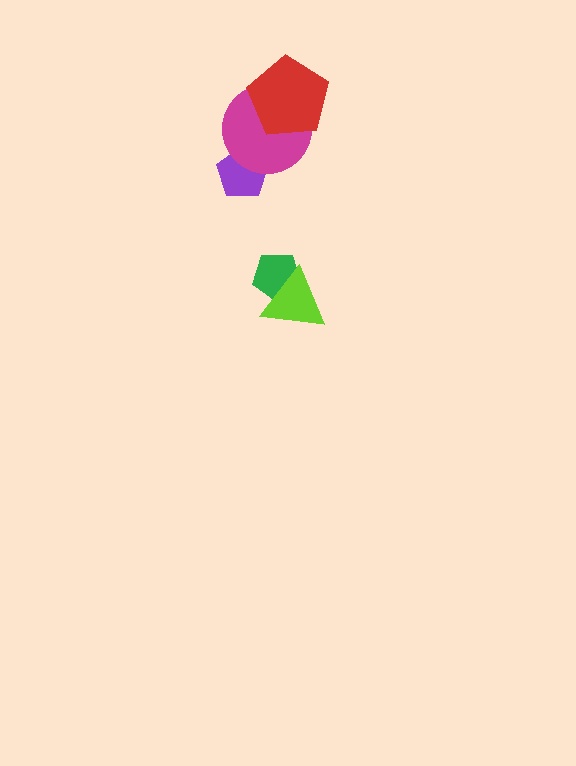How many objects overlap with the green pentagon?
1 object overlaps with the green pentagon.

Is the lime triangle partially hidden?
No, no other shape covers it.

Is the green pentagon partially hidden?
Yes, it is partially covered by another shape.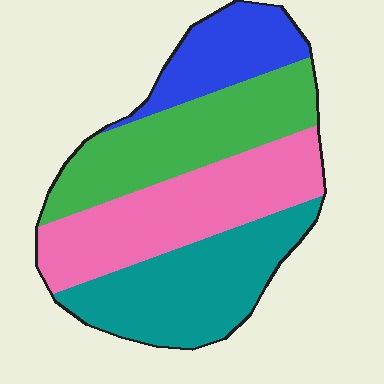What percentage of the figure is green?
Green takes up about one quarter (1/4) of the figure.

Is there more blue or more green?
Green.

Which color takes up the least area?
Blue, at roughly 15%.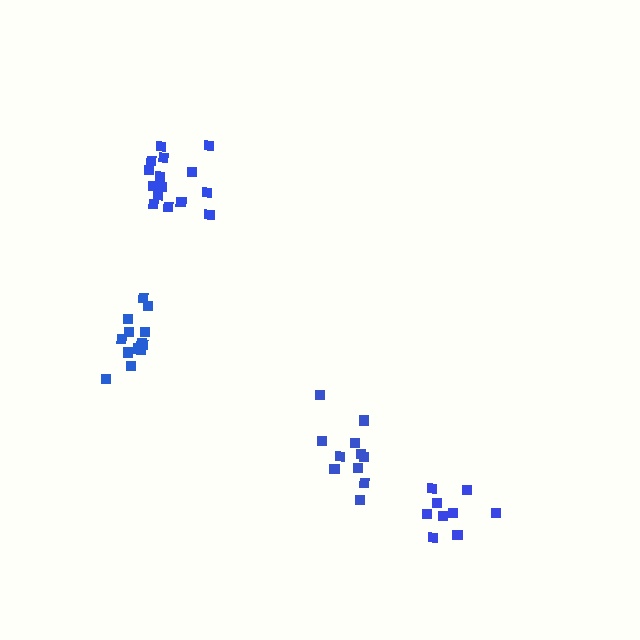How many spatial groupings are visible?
There are 4 spatial groupings.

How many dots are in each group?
Group 1: 13 dots, Group 2: 11 dots, Group 3: 9 dots, Group 4: 15 dots (48 total).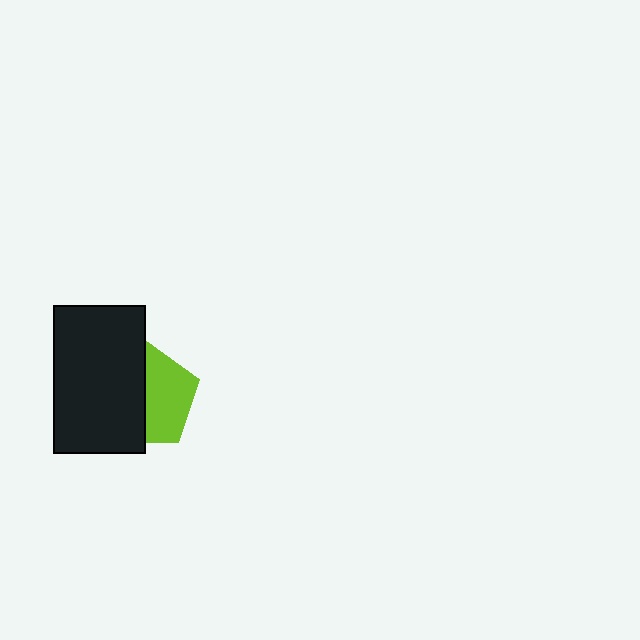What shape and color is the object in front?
The object in front is a black rectangle.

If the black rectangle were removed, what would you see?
You would see the complete lime pentagon.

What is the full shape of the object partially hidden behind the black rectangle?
The partially hidden object is a lime pentagon.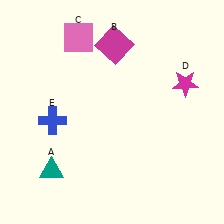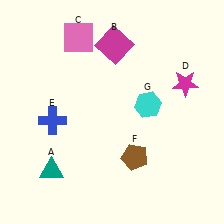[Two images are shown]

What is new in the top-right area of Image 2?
A cyan hexagon (G) was added in the top-right area of Image 2.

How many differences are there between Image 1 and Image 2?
There are 2 differences between the two images.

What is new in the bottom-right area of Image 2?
A brown pentagon (F) was added in the bottom-right area of Image 2.